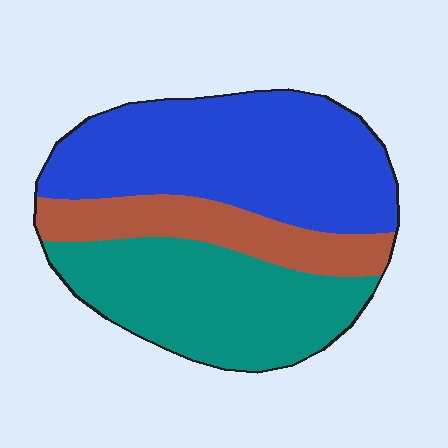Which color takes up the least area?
Brown, at roughly 20%.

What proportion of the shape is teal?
Teal takes up between a third and a half of the shape.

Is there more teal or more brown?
Teal.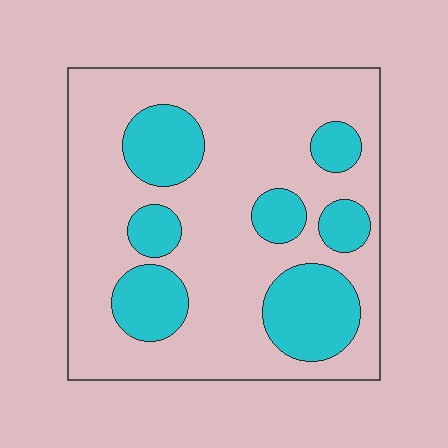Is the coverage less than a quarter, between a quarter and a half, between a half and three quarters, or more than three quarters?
Between a quarter and a half.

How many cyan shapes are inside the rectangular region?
7.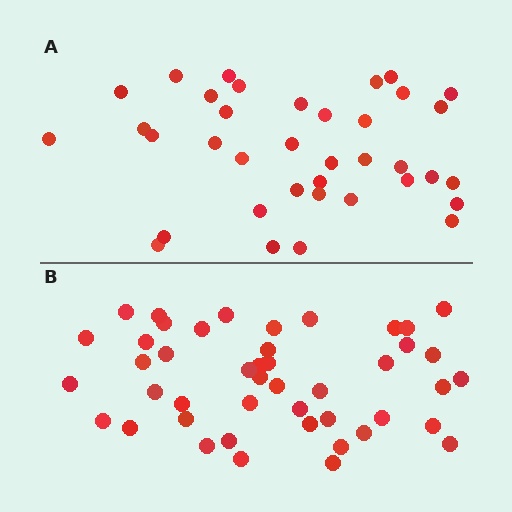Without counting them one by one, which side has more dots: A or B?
Region B (the bottom region) has more dots.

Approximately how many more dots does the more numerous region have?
Region B has roughly 8 or so more dots than region A.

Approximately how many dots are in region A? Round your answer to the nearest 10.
About 40 dots. (The exact count is 37, which rounds to 40.)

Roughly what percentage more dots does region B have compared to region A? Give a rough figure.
About 20% more.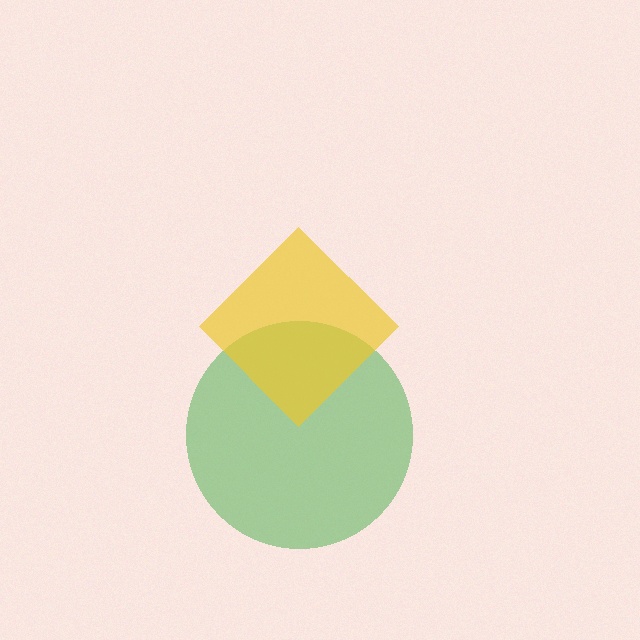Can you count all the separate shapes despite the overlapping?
Yes, there are 2 separate shapes.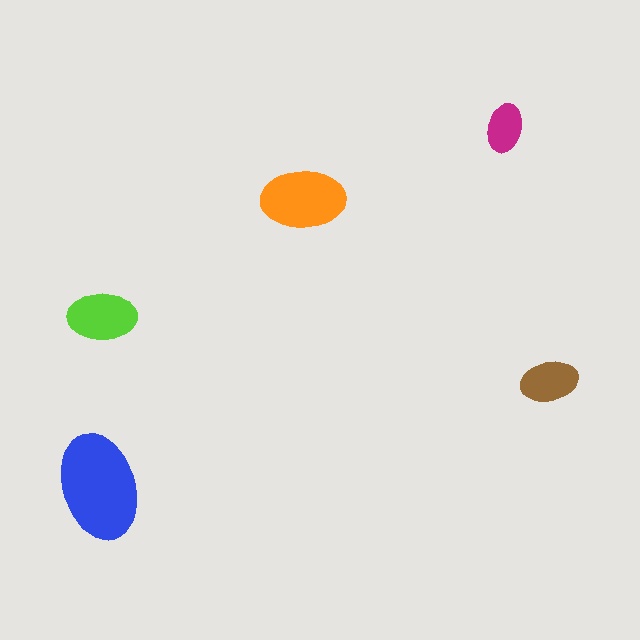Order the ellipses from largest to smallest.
the blue one, the orange one, the lime one, the brown one, the magenta one.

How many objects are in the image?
There are 5 objects in the image.